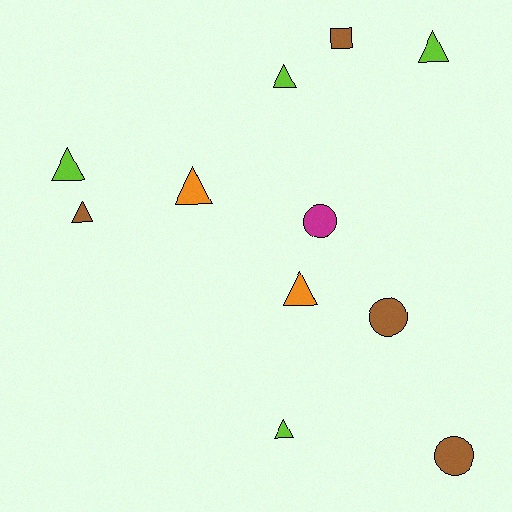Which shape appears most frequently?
Triangle, with 7 objects.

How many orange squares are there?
There are no orange squares.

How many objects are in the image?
There are 11 objects.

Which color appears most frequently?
Brown, with 4 objects.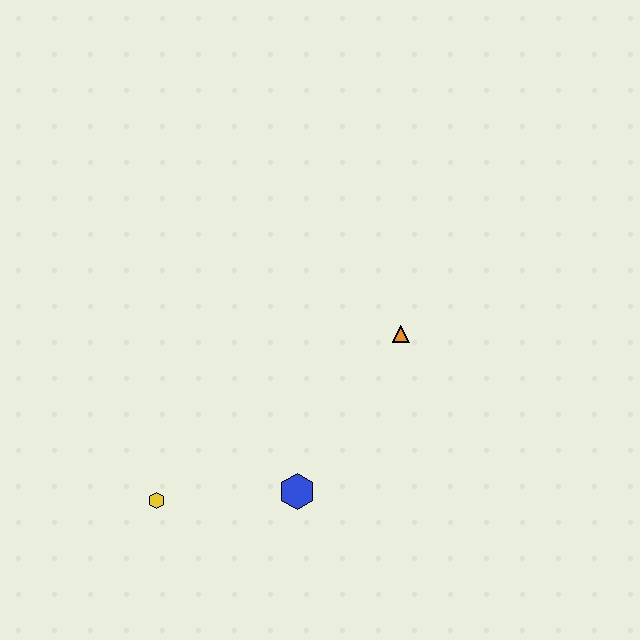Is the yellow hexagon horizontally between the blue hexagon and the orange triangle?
No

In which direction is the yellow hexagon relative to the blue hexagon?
The yellow hexagon is to the left of the blue hexagon.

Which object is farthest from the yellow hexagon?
The orange triangle is farthest from the yellow hexagon.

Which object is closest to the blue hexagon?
The yellow hexagon is closest to the blue hexagon.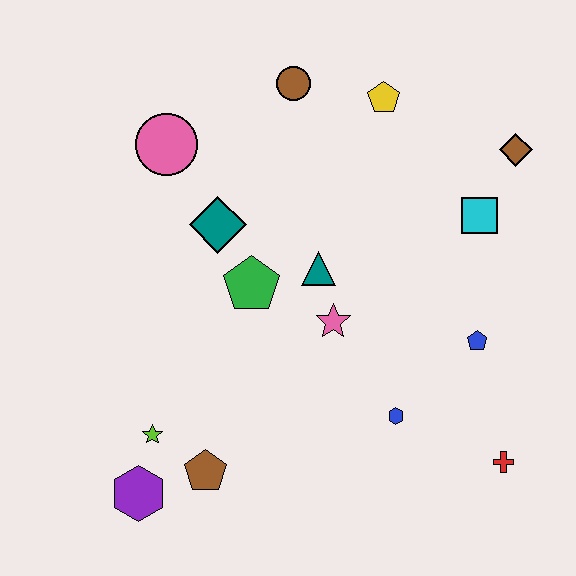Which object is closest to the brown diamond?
The cyan square is closest to the brown diamond.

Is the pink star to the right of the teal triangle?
Yes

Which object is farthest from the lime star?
The brown diamond is farthest from the lime star.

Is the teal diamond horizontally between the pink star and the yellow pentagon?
No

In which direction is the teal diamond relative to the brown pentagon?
The teal diamond is above the brown pentagon.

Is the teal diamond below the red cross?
No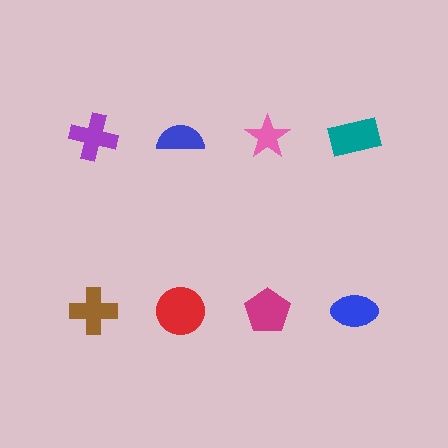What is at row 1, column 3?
A pink star.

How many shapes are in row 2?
4 shapes.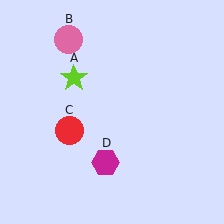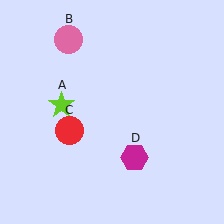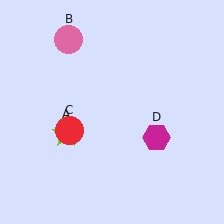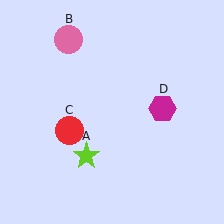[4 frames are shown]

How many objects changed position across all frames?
2 objects changed position: lime star (object A), magenta hexagon (object D).